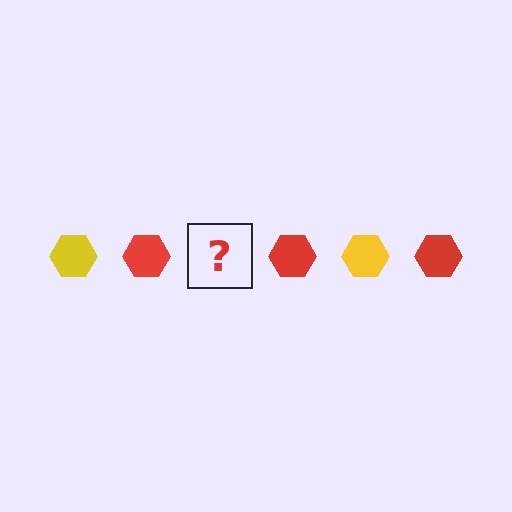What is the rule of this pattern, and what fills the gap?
The rule is that the pattern cycles through yellow, red hexagons. The gap should be filled with a yellow hexagon.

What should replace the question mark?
The question mark should be replaced with a yellow hexagon.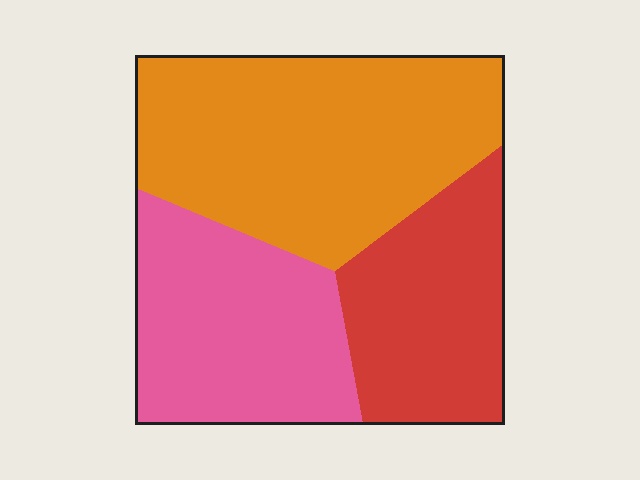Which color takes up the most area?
Orange, at roughly 45%.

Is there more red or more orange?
Orange.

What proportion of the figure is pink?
Pink takes up about one third (1/3) of the figure.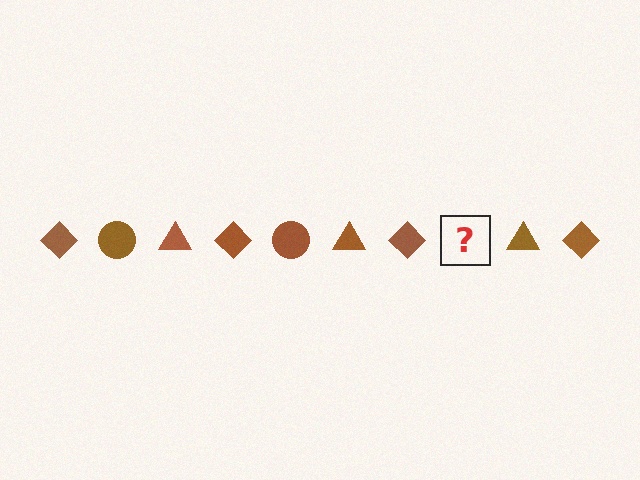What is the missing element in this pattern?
The missing element is a brown circle.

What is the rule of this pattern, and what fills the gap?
The rule is that the pattern cycles through diamond, circle, triangle shapes in brown. The gap should be filled with a brown circle.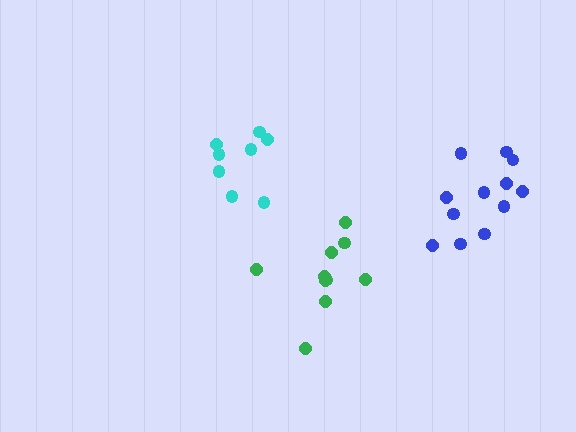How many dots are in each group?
Group 1: 12 dots, Group 2: 10 dots, Group 3: 8 dots (30 total).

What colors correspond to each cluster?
The clusters are colored: blue, green, cyan.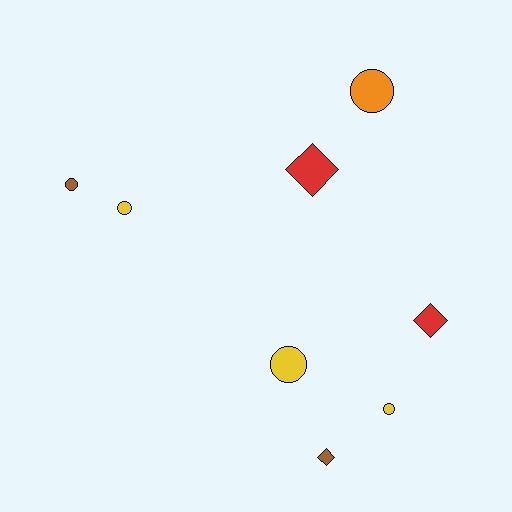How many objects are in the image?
There are 8 objects.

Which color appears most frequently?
Yellow, with 3 objects.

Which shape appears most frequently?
Circle, with 5 objects.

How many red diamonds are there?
There are 2 red diamonds.